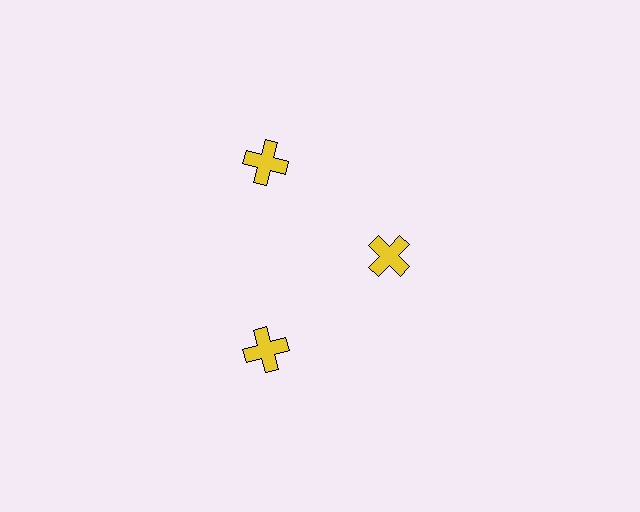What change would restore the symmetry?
The symmetry would be restored by moving it outward, back onto the ring so that all 3 crosses sit at equal angles and equal distance from the center.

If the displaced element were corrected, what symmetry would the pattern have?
It would have 3-fold rotational symmetry — the pattern would map onto itself every 120 degrees.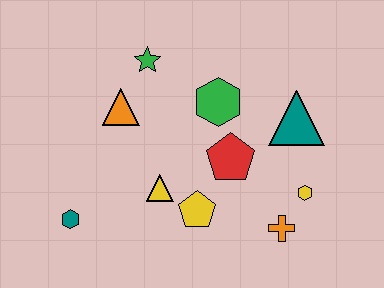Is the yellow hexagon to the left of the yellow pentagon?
No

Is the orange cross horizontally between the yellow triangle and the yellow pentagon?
No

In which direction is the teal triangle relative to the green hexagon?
The teal triangle is to the right of the green hexagon.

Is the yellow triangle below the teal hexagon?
No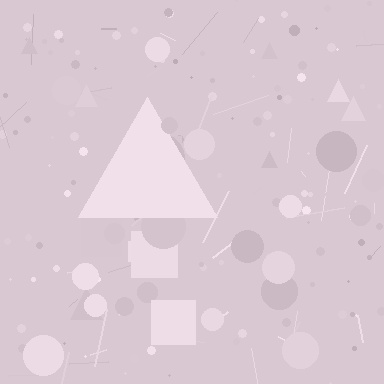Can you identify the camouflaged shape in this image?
The camouflaged shape is a triangle.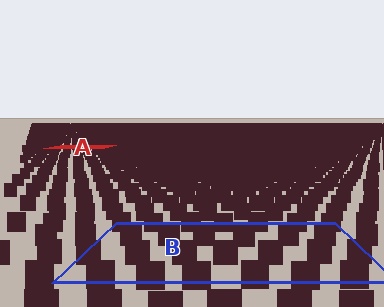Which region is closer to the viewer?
Region B is closer. The texture elements there are larger and more spread out.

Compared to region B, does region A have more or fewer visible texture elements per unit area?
Region A has more texture elements per unit area — they are packed more densely because it is farther away.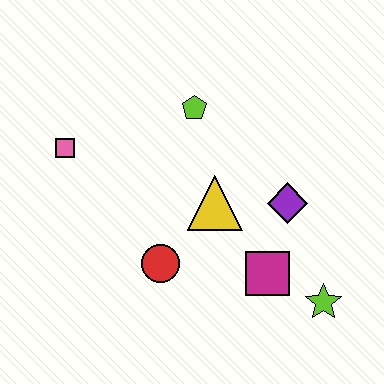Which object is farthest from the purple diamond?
The pink square is farthest from the purple diamond.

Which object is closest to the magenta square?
The lime star is closest to the magenta square.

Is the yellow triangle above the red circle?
Yes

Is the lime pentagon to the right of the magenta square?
No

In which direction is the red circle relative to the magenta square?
The red circle is to the left of the magenta square.